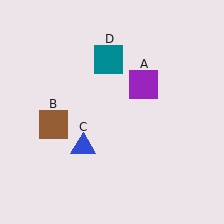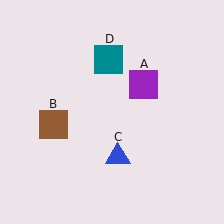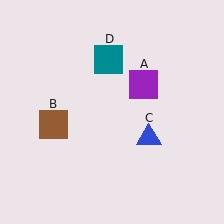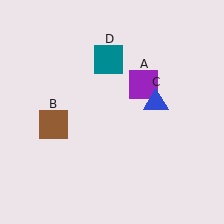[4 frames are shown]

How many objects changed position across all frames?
1 object changed position: blue triangle (object C).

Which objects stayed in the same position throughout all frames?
Purple square (object A) and brown square (object B) and teal square (object D) remained stationary.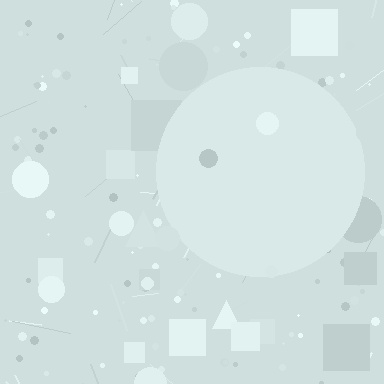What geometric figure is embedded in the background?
A circle is embedded in the background.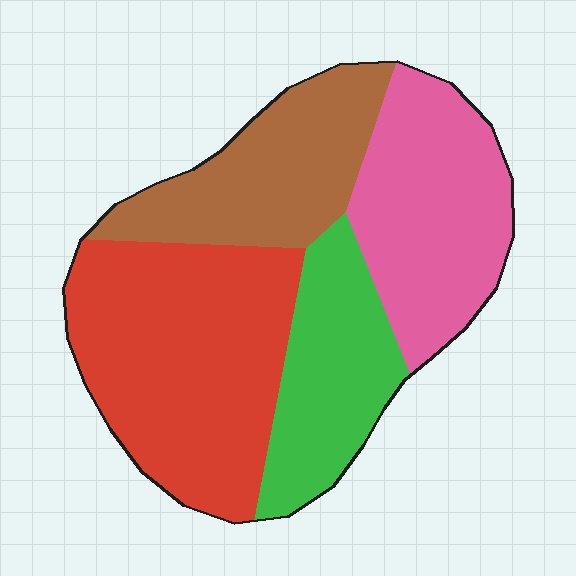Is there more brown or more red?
Red.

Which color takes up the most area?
Red, at roughly 35%.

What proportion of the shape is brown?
Brown takes up about one fifth (1/5) of the shape.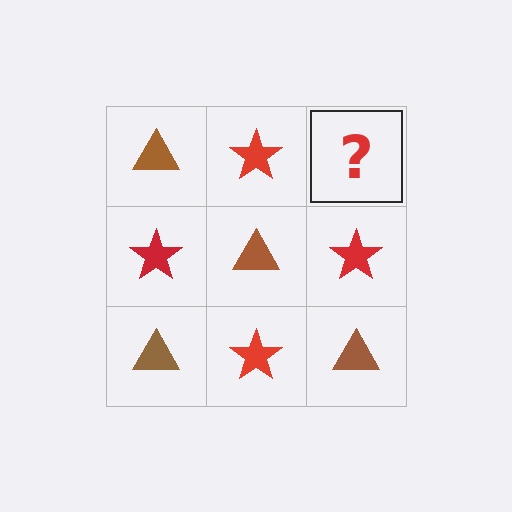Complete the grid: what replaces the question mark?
The question mark should be replaced with a brown triangle.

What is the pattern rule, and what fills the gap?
The rule is that it alternates brown triangle and red star in a checkerboard pattern. The gap should be filled with a brown triangle.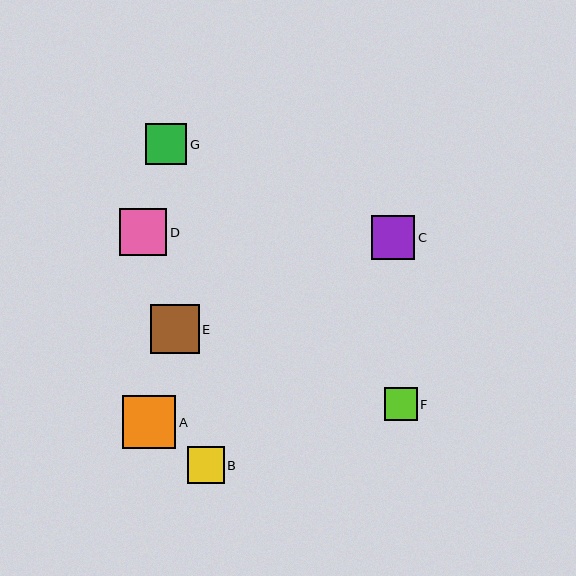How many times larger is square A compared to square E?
Square A is approximately 1.1 times the size of square E.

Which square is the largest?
Square A is the largest with a size of approximately 54 pixels.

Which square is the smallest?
Square F is the smallest with a size of approximately 33 pixels.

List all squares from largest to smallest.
From largest to smallest: A, E, D, C, G, B, F.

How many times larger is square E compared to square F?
Square E is approximately 1.5 times the size of square F.